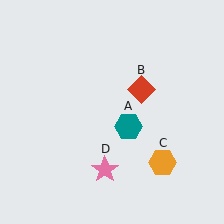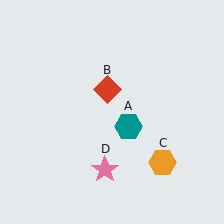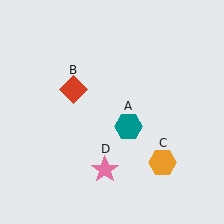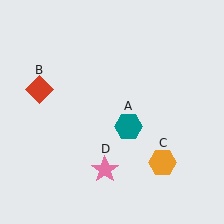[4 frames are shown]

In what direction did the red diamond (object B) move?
The red diamond (object B) moved left.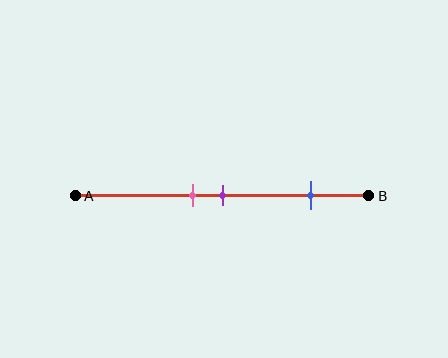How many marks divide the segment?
There are 3 marks dividing the segment.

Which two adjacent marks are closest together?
The pink and purple marks are the closest adjacent pair.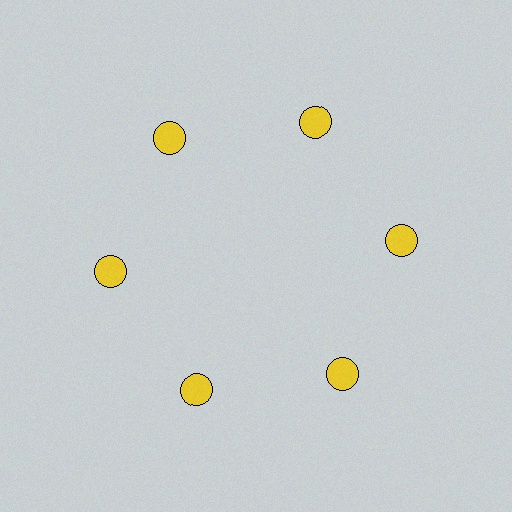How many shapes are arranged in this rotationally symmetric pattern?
There are 6 shapes, arranged in 6 groups of 1.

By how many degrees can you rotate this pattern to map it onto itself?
The pattern maps onto itself every 60 degrees of rotation.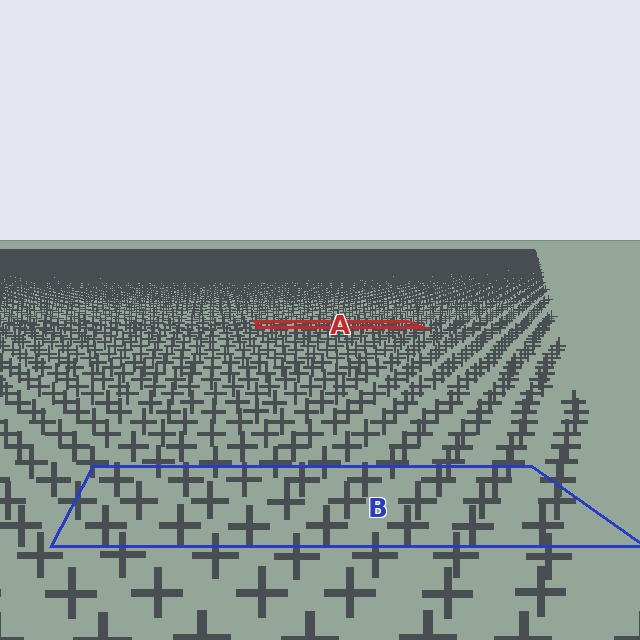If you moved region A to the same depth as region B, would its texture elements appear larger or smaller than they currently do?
They would appear larger. At a closer depth, the same texture elements are projected at a bigger on-screen size.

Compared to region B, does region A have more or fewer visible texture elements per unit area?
Region A has more texture elements per unit area — they are packed more densely because it is farther away.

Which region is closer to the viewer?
Region B is closer. The texture elements there are larger and more spread out.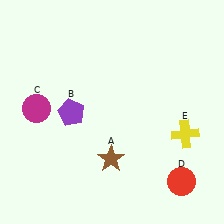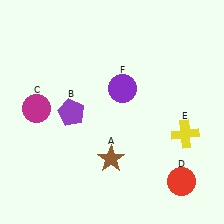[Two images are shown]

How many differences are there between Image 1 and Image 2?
There is 1 difference between the two images.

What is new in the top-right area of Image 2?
A purple circle (F) was added in the top-right area of Image 2.